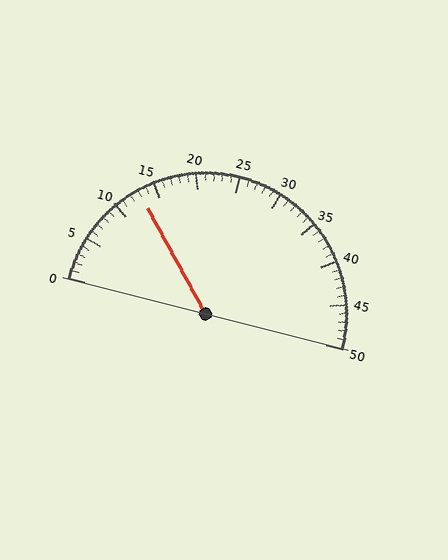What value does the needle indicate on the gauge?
The needle indicates approximately 13.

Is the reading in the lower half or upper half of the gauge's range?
The reading is in the lower half of the range (0 to 50).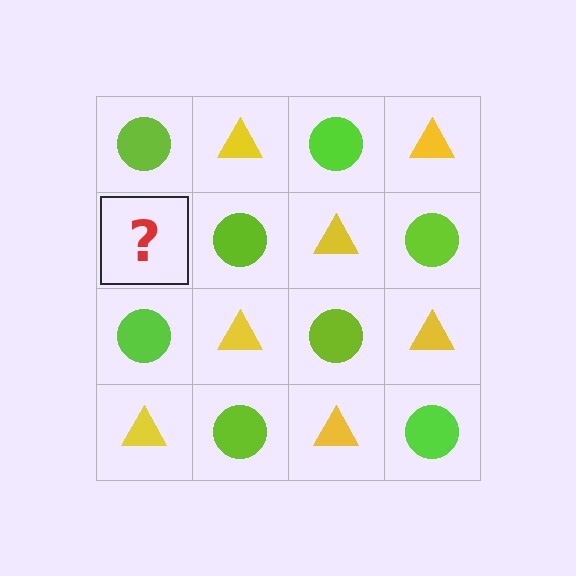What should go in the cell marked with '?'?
The missing cell should contain a yellow triangle.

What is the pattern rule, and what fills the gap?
The rule is that it alternates lime circle and yellow triangle in a checkerboard pattern. The gap should be filled with a yellow triangle.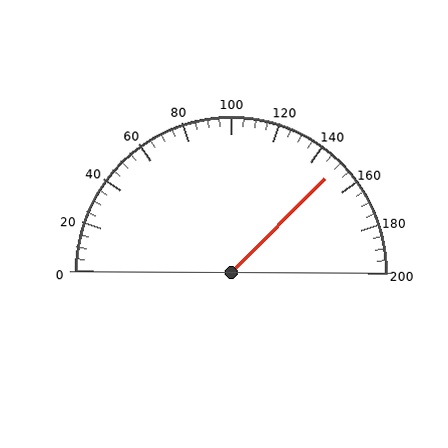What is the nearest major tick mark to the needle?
The nearest major tick mark is 160.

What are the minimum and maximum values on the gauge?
The gauge ranges from 0 to 200.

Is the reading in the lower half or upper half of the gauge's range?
The reading is in the upper half of the range (0 to 200).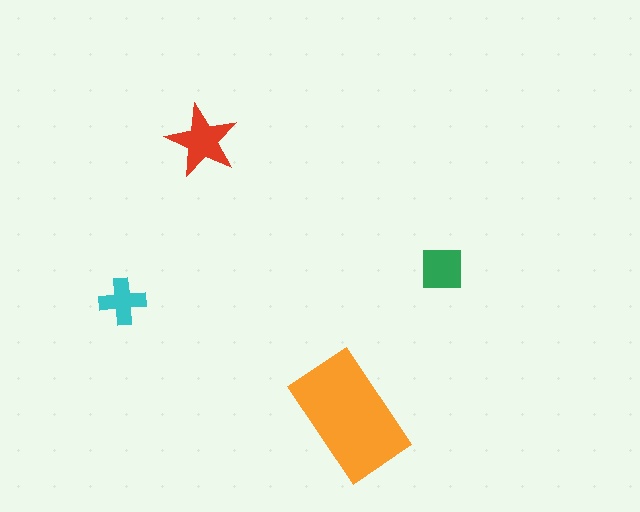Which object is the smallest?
The cyan cross.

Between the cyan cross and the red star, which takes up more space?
The red star.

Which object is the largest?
The orange rectangle.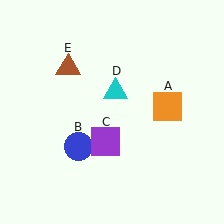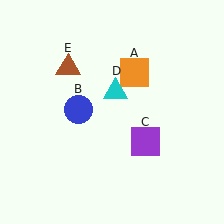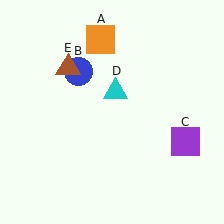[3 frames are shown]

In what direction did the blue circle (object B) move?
The blue circle (object B) moved up.